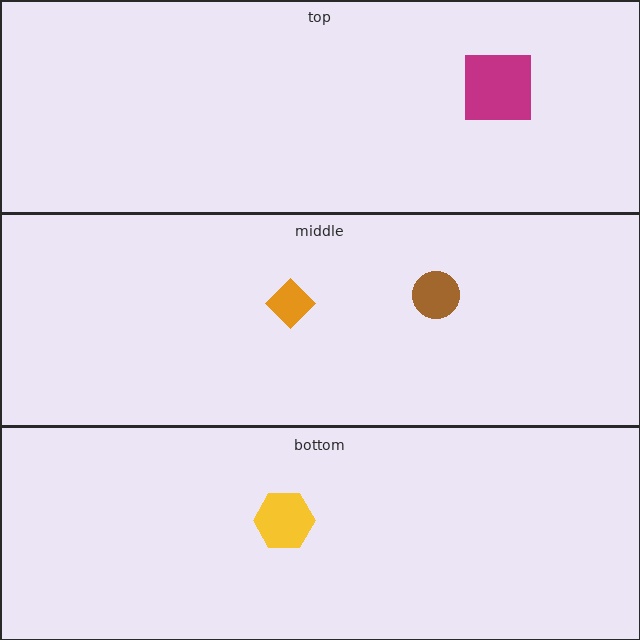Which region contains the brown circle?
The middle region.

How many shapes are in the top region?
1.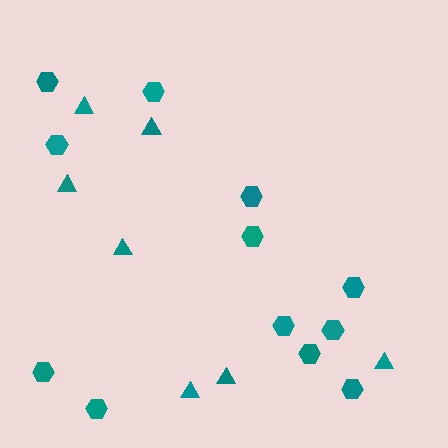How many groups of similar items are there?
There are 2 groups: one group of hexagons (12) and one group of triangles (7).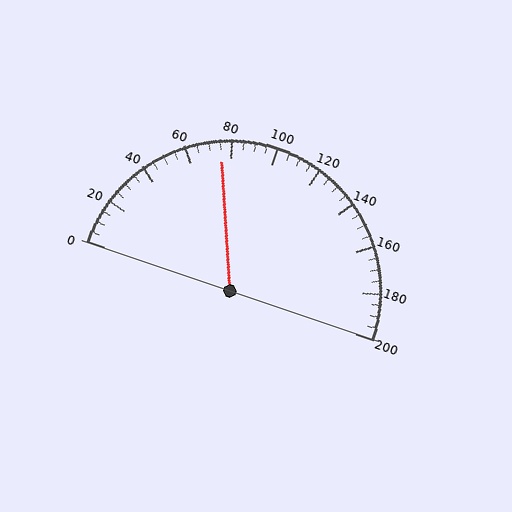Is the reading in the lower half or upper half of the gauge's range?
The reading is in the lower half of the range (0 to 200).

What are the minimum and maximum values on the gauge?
The gauge ranges from 0 to 200.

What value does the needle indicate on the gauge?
The needle indicates approximately 75.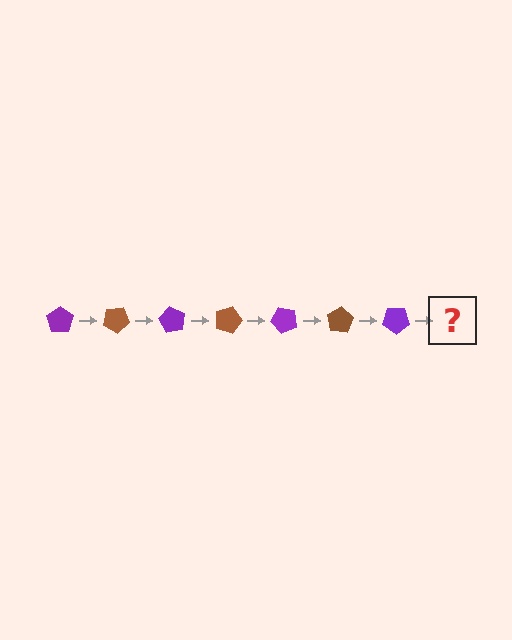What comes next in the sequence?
The next element should be a brown pentagon, rotated 210 degrees from the start.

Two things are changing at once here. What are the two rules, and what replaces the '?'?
The two rules are that it rotates 30 degrees each step and the color cycles through purple and brown. The '?' should be a brown pentagon, rotated 210 degrees from the start.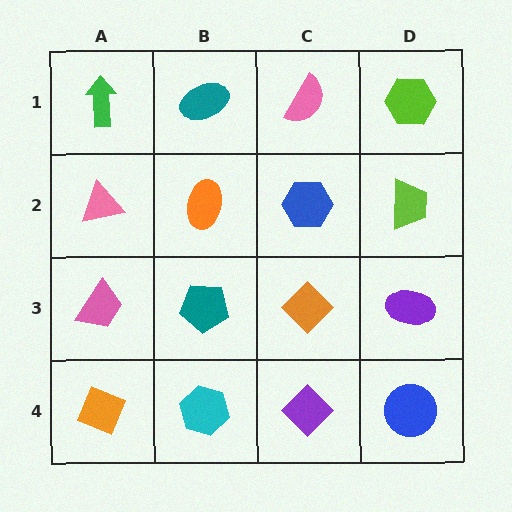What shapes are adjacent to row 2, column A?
A green arrow (row 1, column A), a pink trapezoid (row 3, column A), an orange ellipse (row 2, column B).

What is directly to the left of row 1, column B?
A green arrow.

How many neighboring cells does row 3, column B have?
4.